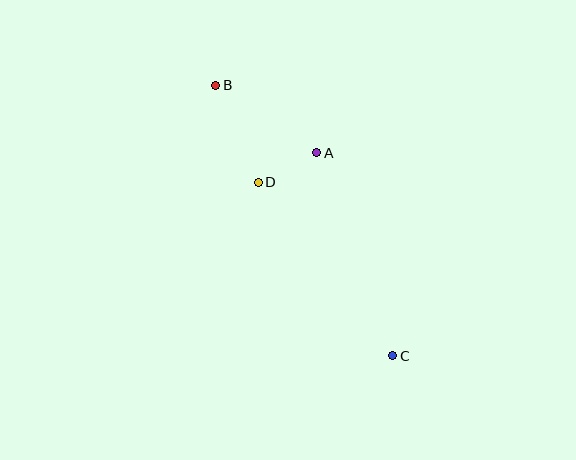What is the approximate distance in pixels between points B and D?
The distance between B and D is approximately 105 pixels.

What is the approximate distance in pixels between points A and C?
The distance between A and C is approximately 217 pixels.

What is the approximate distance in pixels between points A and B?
The distance between A and B is approximately 122 pixels.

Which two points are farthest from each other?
Points B and C are farthest from each other.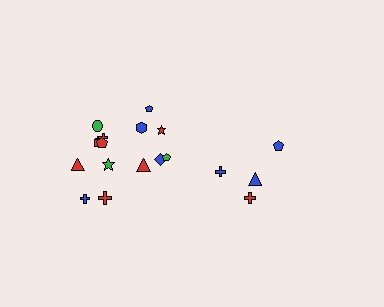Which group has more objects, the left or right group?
The left group.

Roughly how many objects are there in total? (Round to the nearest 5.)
Roughly 20 objects in total.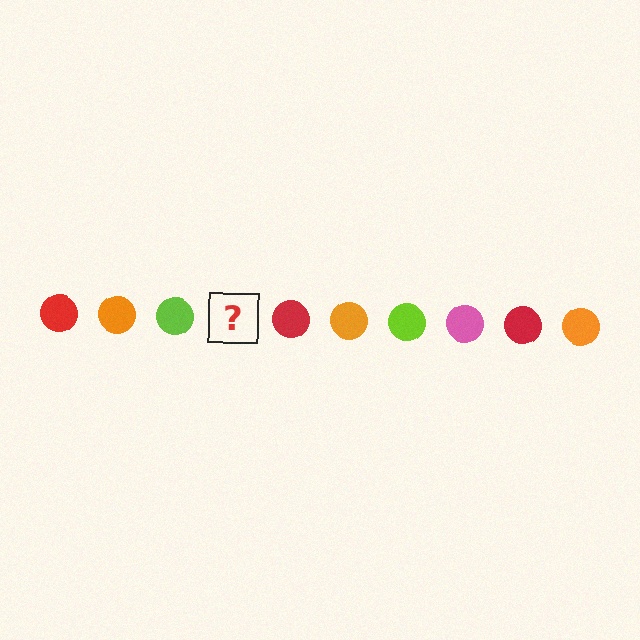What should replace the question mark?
The question mark should be replaced with a pink circle.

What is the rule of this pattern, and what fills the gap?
The rule is that the pattern cycles through red, orange, lime, pink circles. The gap should be filled with a pink circle.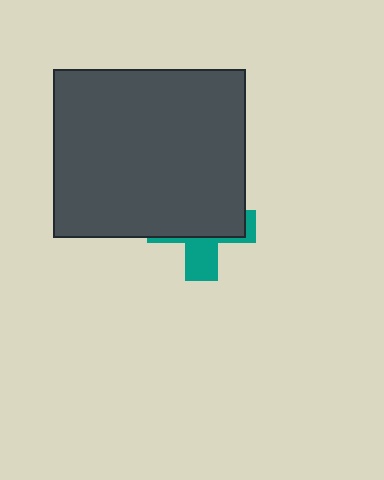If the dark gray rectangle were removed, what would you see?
You would see the complete teal cross.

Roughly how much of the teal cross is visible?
A small part of it is visible (roughly 35%).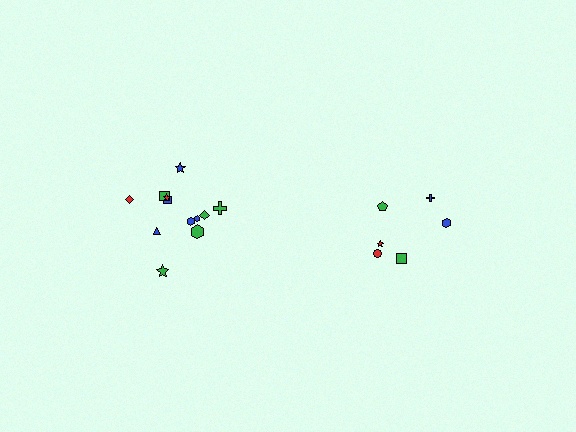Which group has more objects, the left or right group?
The left group.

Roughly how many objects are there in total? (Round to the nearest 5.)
Roughly 20 objects in total.